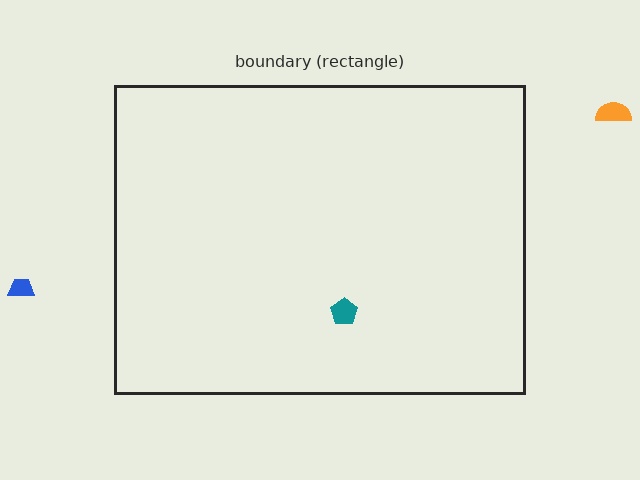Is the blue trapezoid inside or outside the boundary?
Outside.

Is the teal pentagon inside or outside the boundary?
Inside.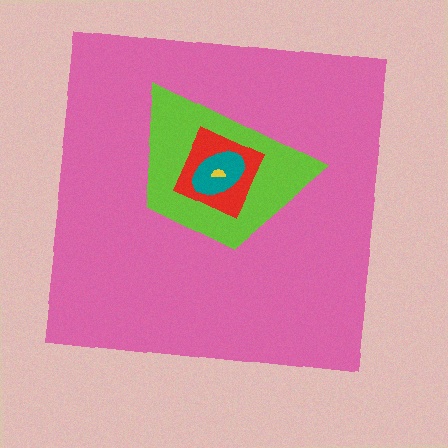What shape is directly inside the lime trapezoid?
The red diamond.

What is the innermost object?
The yellow semicircle.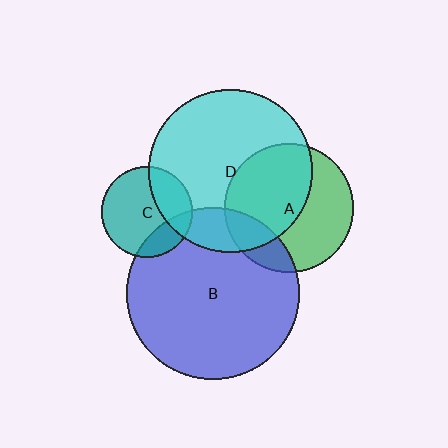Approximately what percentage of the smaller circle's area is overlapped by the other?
Approximately 30%.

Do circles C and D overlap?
Yes.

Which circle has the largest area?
Circle B (blue).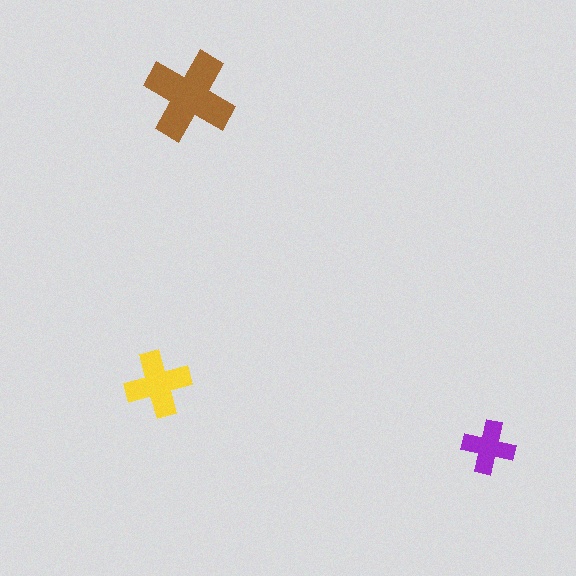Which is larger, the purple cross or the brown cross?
The brown one.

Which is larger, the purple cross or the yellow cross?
The yellow one.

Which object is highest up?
The brown cross is topmost.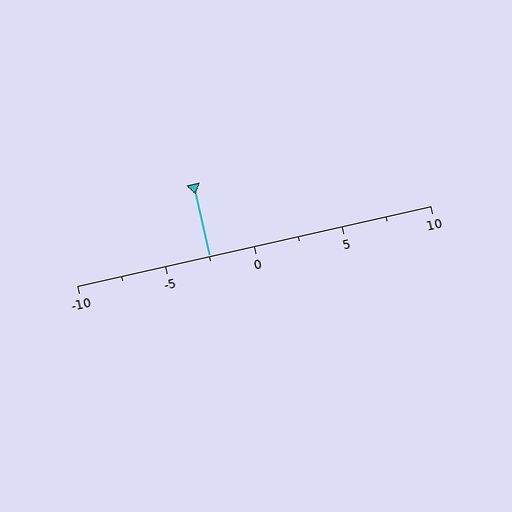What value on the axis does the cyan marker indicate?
The marker indicates approximately -2.5.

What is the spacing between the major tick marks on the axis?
The major ticks are spaced 5 apart.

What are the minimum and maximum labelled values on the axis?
The axis runs from -10 to 10.